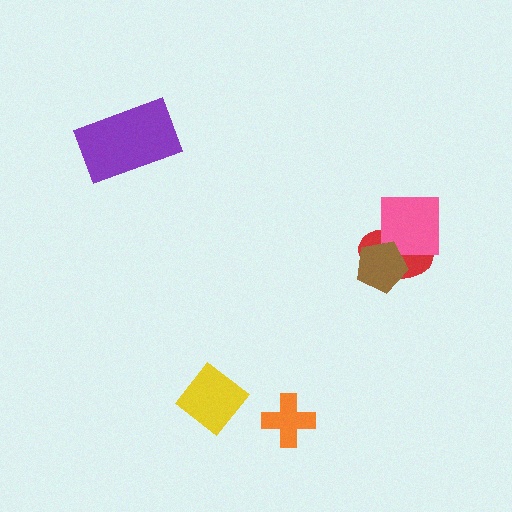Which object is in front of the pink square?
The brown pentagon is in front of the pink square.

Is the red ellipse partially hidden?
Yes, it is partially covered by another shape.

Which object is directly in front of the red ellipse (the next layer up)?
The pink square is directly in front of the red ellipse.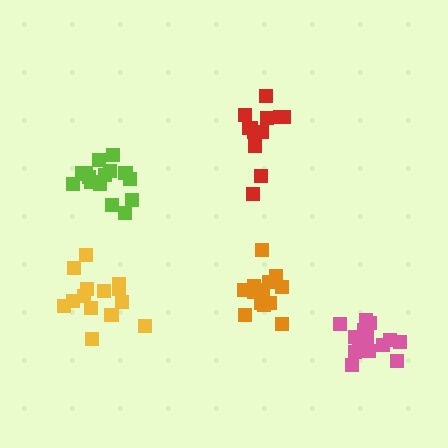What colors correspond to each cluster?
The clusters are colored: red, lime, orange, yellow, pink.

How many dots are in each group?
Group 1: 12 dots, Group 2: 15 dots, Group 3: 13 dots, Group 4: 14 dots, Group 5: 16 dots (70 total).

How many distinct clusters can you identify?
There are 5 distinct clusters.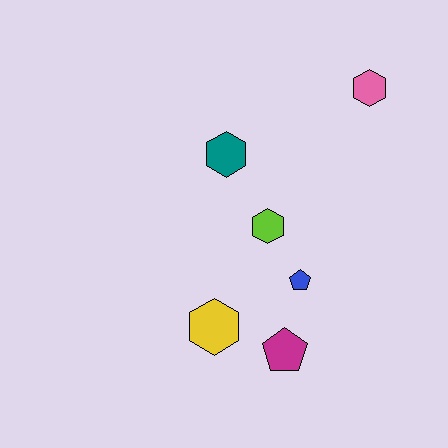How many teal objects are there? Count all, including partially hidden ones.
There is 1 teal object.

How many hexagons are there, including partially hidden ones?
There are 4 hexagons.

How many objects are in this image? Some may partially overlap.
There are 6 objects.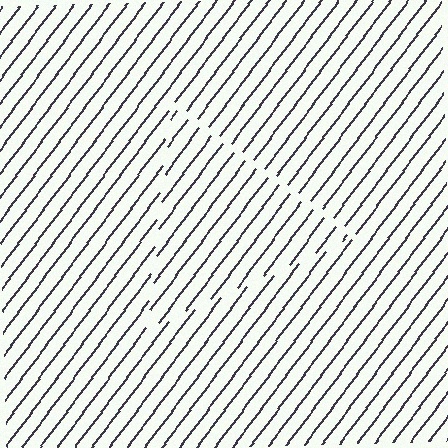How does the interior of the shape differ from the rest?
The interior of the shape contains the same grating, shifted by half a period — the contour is defined by the phase discontinuity where line-ends from the inner and outer gratings abut.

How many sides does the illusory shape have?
3 sides — the line-ends trace a triangle.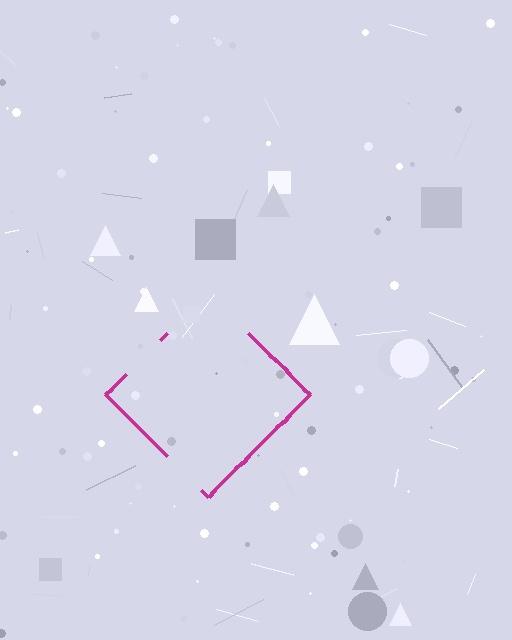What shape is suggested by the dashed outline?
The dashed outline suggests a diamond.